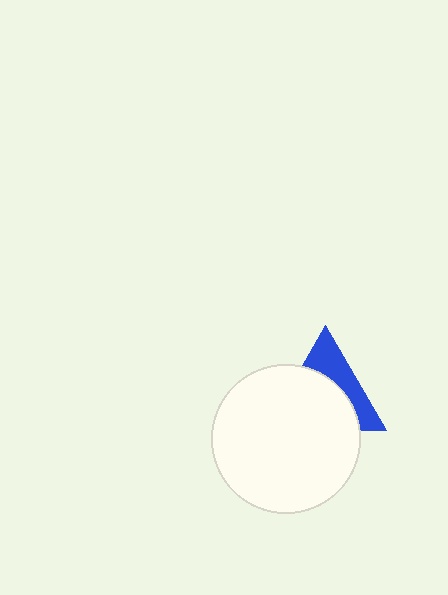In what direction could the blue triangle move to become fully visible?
The blue triangle could move up. That would shift it out from behind the white circle entirely.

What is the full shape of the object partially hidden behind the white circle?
The partially hidden object is a blue triangle.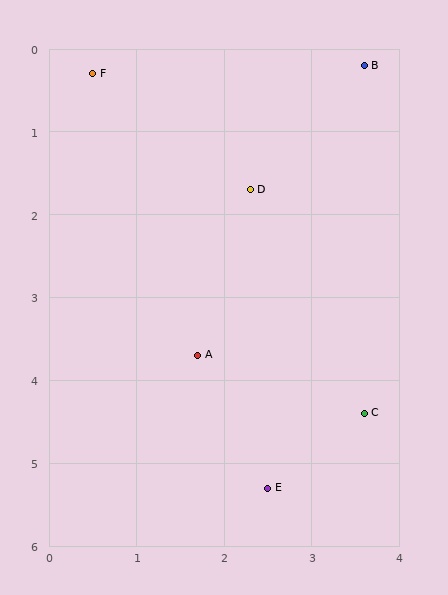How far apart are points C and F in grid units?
Points C and F are about 5.1 grid units apart.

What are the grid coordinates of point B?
Point B is at approximately (3.6, 0.2).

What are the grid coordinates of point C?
Point C is at approximately (3.6, 4.4).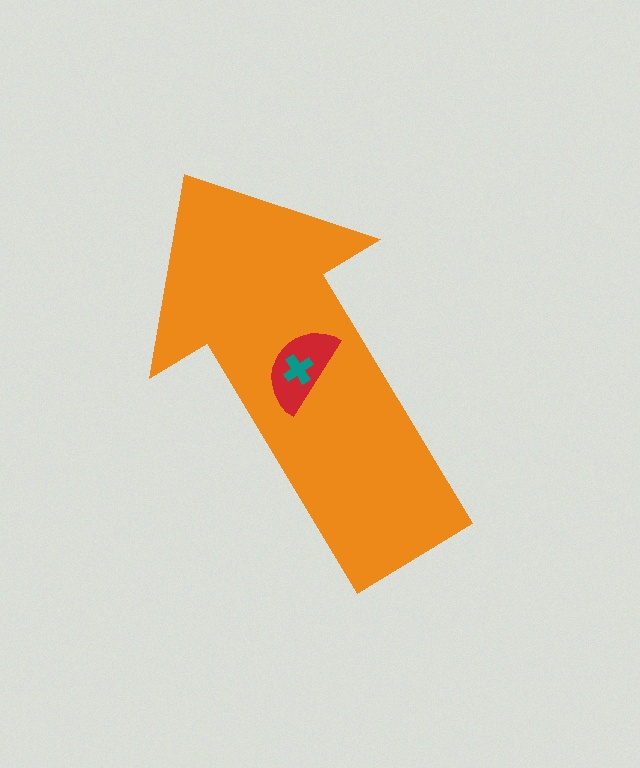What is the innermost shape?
The teal cross.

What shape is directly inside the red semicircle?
The teal cross.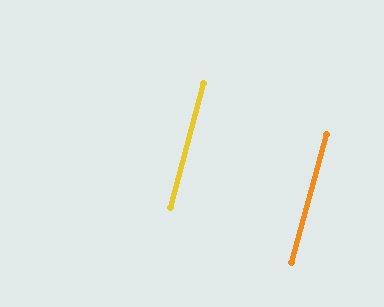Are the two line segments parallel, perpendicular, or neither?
Parallel — their directions differ by only 0.2°.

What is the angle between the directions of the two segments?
Approximately 0 degrees.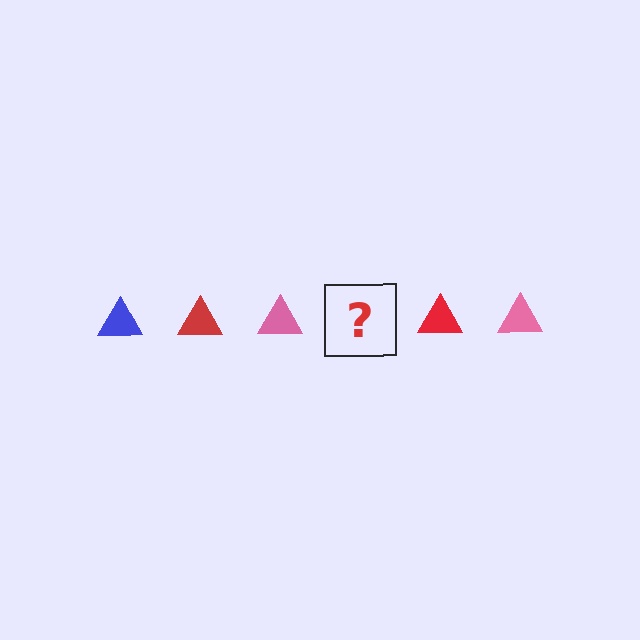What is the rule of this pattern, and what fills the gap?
The rule is that the pattern cycles through blue, red, pink triangles. The gap should be filled with a blue triangle.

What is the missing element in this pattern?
The missing element is a blue triangle.